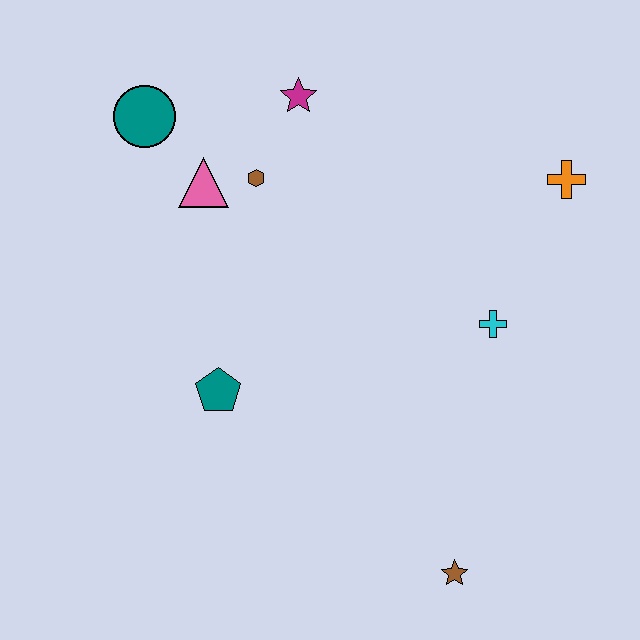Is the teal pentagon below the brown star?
No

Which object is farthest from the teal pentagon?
The orange cross is farthest from the teal pentagon.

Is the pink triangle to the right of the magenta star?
No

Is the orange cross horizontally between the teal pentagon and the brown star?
No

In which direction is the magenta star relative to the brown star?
The magenta star is above the brown star.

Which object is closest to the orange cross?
The cyan cross is closest to the orange cross.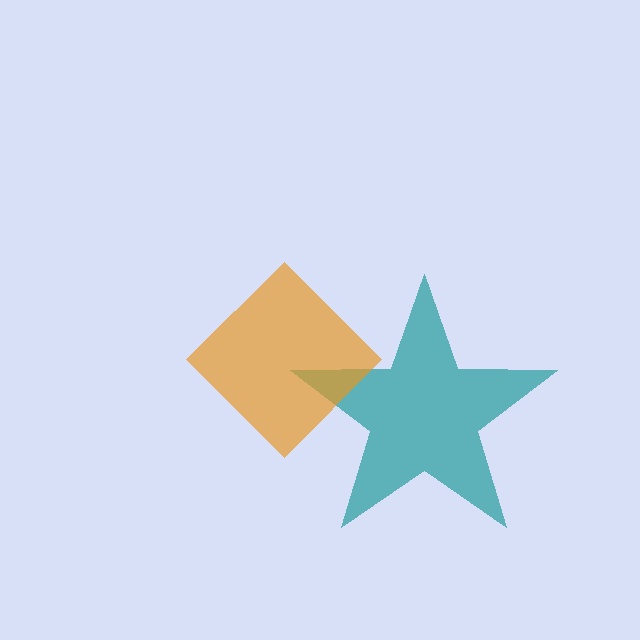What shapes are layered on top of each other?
The layered shapes are: a teal star, an orange diamond.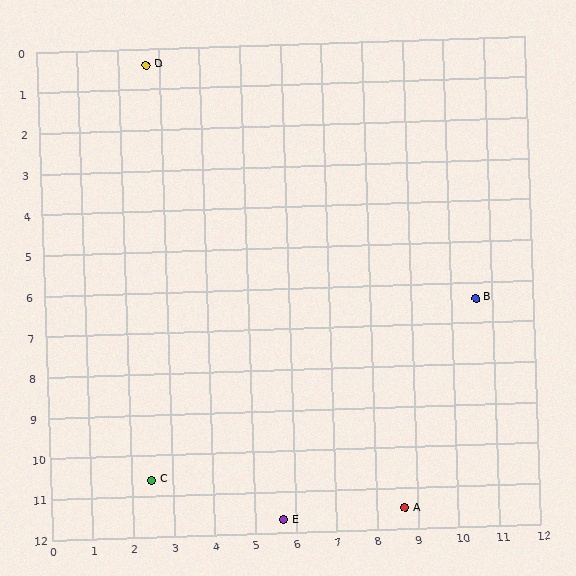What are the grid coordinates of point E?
Point E is at approximately (5.7, 11.7).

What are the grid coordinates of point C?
Point C is at approximately (2.5, 10.6).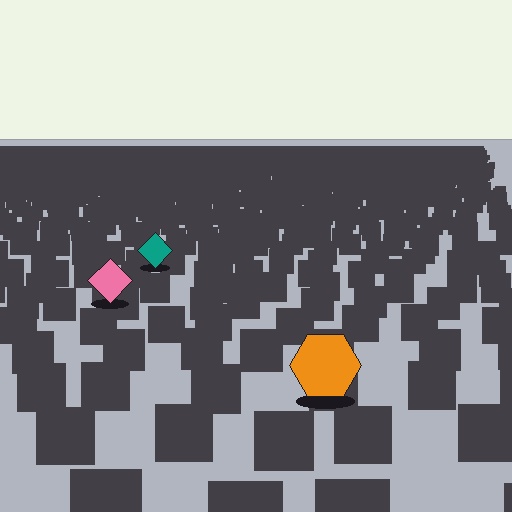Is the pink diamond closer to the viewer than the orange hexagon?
No. The orange hexagon is closer — you can tell from the texture gradient: the ground texture is coarser near it.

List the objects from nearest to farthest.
From nearest to farthest: the orange hexagon, the pink diamond, the teal diamond.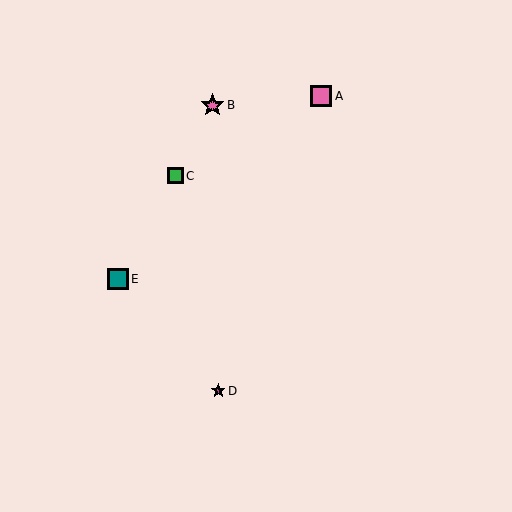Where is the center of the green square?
The center of the green square is at (175, 176).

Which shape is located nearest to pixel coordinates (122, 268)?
The teal square (labeled E) at (118, 279) is nearest to that location.